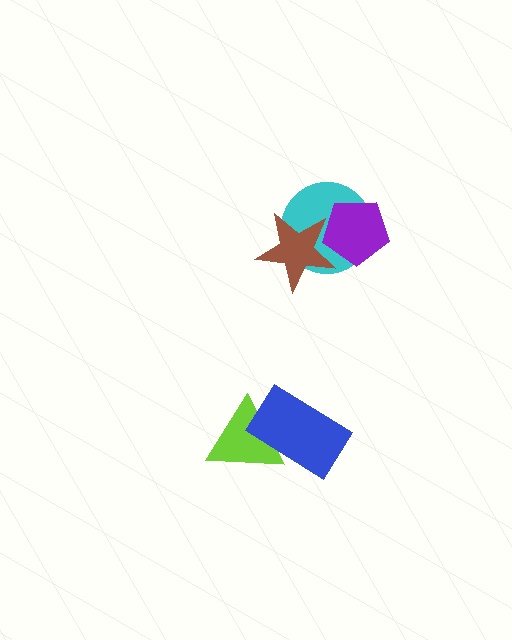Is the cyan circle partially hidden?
Yes, it is partially covered by another shape.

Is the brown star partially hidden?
No, no other shape covers it.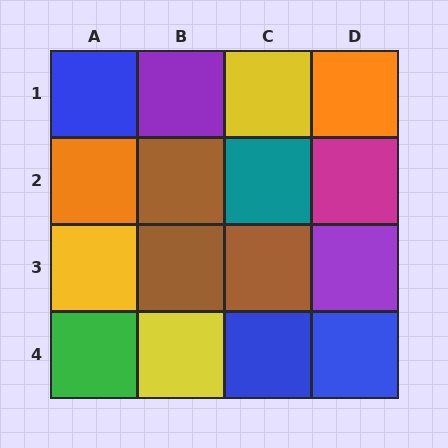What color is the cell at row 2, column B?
Brown.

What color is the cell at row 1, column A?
Blue.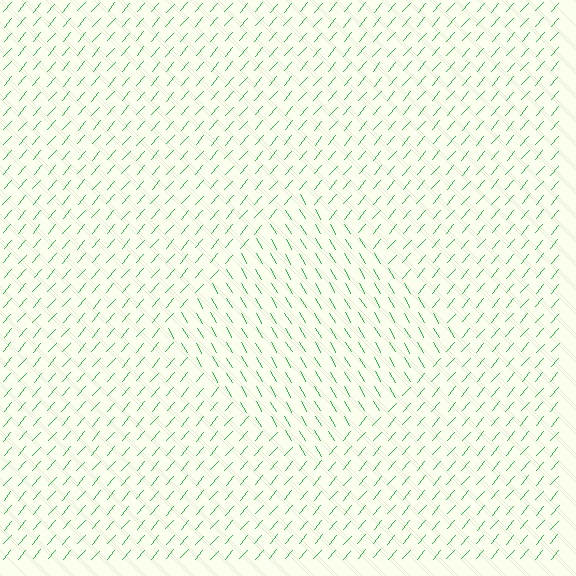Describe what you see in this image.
The image is filled with small green line segments. A diamond region in the image has lines oriented differently from the surrounding lines, creating a visible texture boundary.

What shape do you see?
I see a diamond.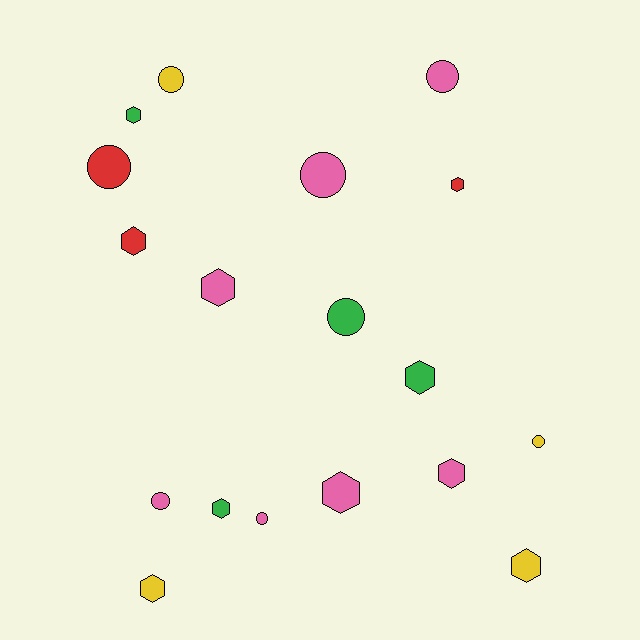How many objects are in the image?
There are 18 objects.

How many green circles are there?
There is 1 green circle.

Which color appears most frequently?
Pink, with 7 objects.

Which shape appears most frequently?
Hexagon, with 10 objects.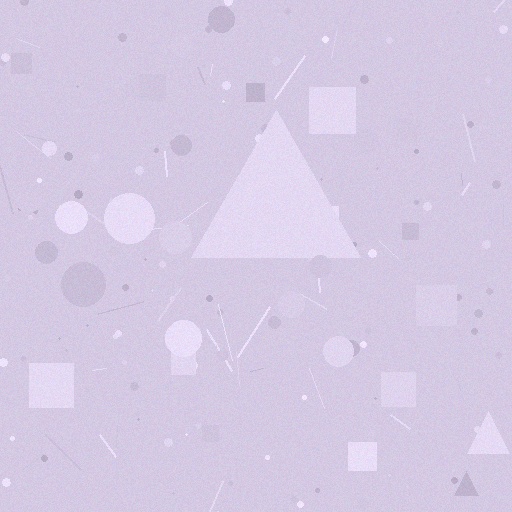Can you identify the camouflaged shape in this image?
The camouflaged shape is a triangle.